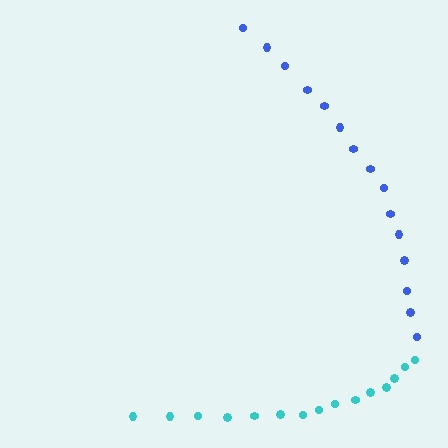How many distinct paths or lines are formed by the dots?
There are 2 distinct paths.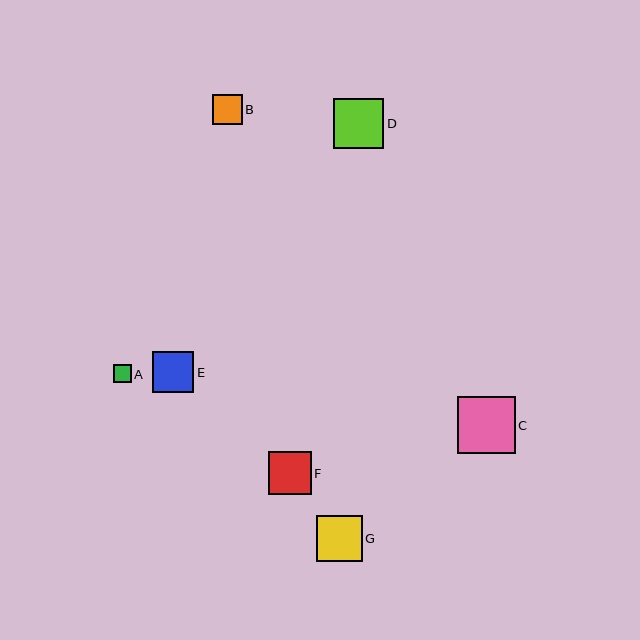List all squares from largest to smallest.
From largest to smallest: C, D, G, F, E, B, A.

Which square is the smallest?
Square A is the smallest with a size of approximately 18 pixels.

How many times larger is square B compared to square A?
Square B is approximately 1.7 times the size of square A.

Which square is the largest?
Square C is the largest with a size of approximately 58 pixels.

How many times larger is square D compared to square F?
Square D is approximately 1.2 times the size of square F.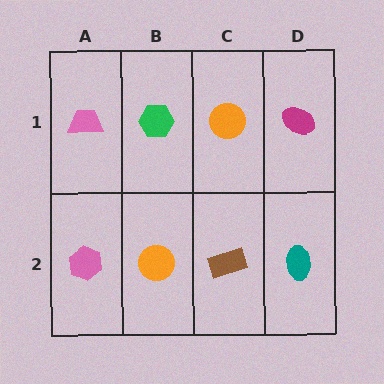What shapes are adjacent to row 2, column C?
An orange circle (row 1, column C), an orange circle (row 2, column B), a teal ellipse (row 2, column D).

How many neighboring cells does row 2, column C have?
3.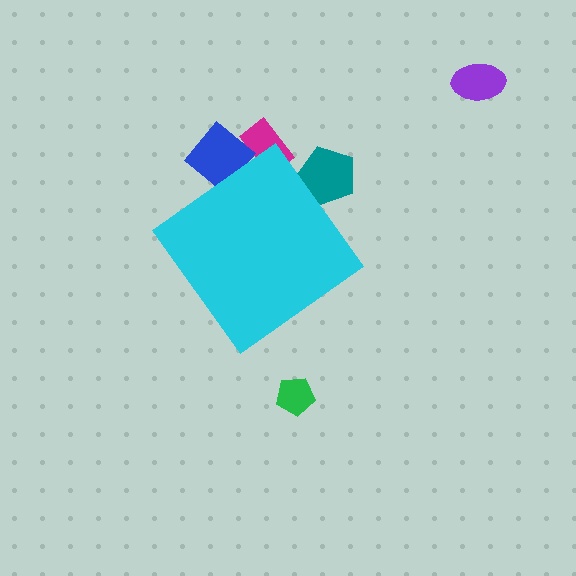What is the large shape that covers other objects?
A cyan diamond.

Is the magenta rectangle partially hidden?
Yes, the magenta rectangle is partially hidden behind the cyan diamond.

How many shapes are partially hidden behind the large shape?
3 shapes are partially hidden.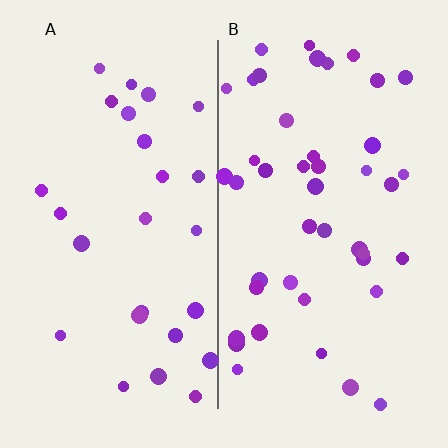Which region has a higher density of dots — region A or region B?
B (the right).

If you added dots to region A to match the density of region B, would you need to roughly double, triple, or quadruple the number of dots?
Approximately double.